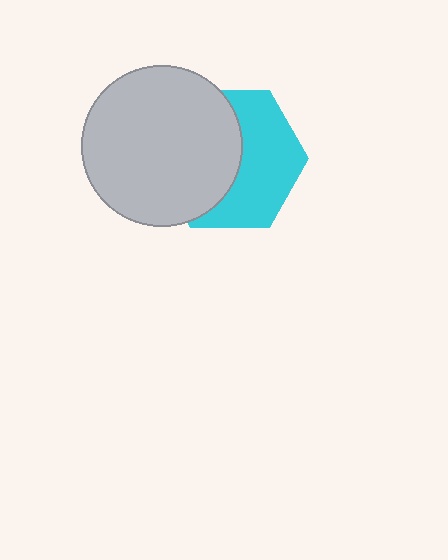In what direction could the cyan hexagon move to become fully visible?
The cyan hexagon could move right. That would shift it out from behind the light gray circle entirely.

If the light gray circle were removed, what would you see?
You would see the complete cyan hexagon.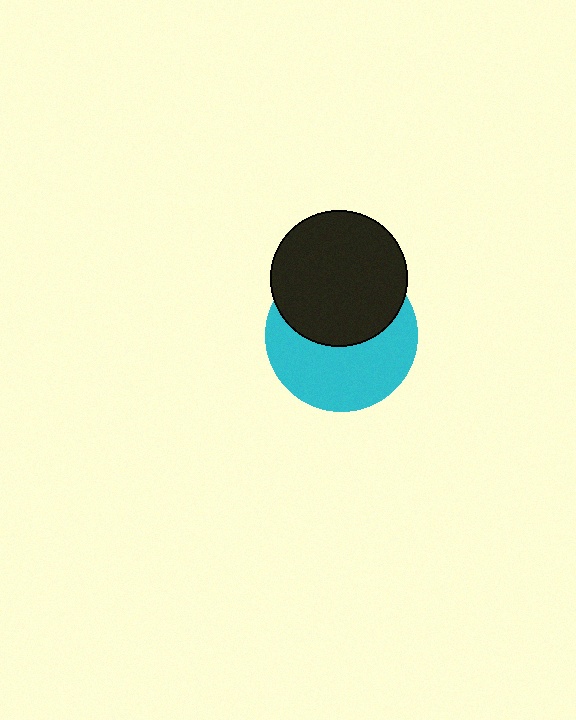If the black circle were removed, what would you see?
You would see the complete cyan circle.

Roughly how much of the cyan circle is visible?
About half of it is visible (roughly 54%).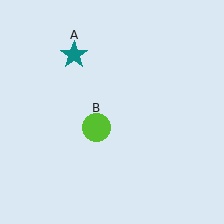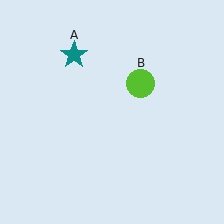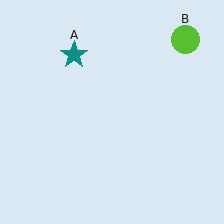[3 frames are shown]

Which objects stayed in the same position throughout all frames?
Teal star (object A) remained stationary.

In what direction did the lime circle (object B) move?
The lime circle (object B) moved up and to the right.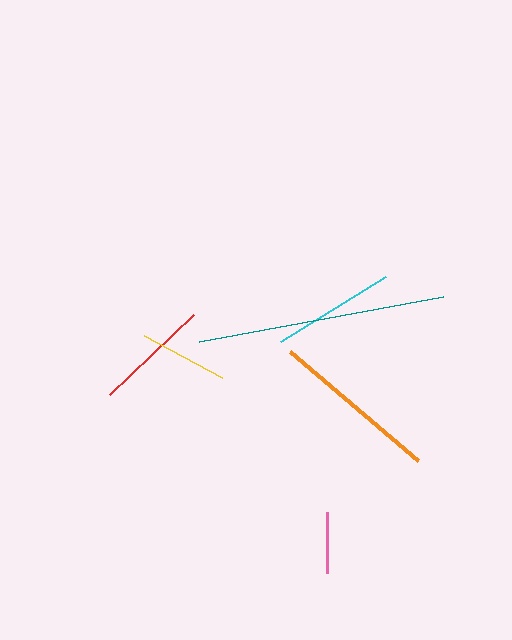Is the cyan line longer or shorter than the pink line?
The cyan line is longer than the pink line.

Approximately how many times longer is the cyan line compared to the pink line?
The cyan line is approximately 2.0 times the length of the pink line.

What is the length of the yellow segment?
The yellow segment is approximately 89 pixels long.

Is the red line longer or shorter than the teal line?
The teal line is longer than the red line.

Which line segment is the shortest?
The pink line is the shortest at approximately 60 pixels.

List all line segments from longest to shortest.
From longest to shortest: teal, orange, cyan, red, yellow, pink.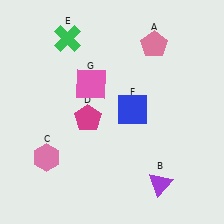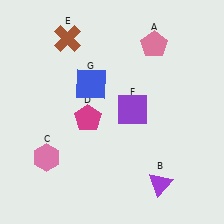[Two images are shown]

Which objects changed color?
E changed from green to brown. F changed from blue to purple. G changed from pink to blue.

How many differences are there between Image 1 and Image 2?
There are 3 differences between the two images.